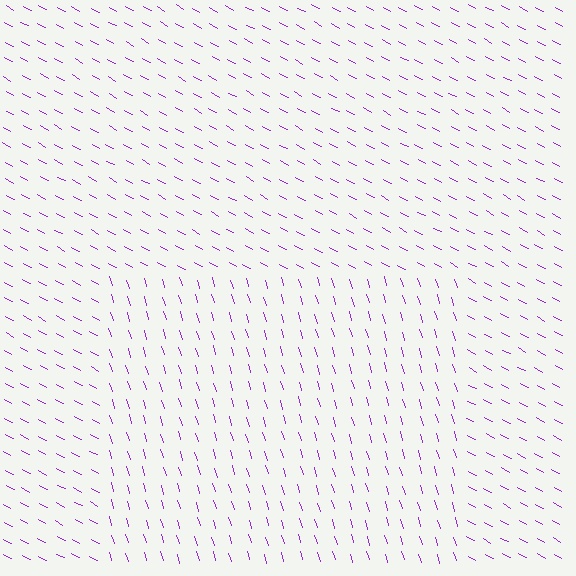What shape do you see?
I see a rectangle.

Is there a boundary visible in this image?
Yes, there is a texture boundary formed by a change in line orientation.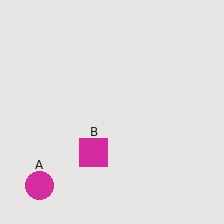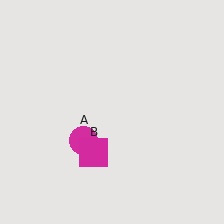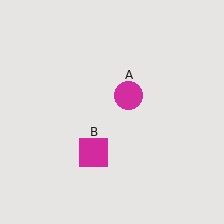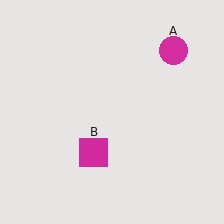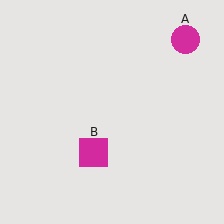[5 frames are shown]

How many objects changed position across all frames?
1 object changed position: magenta circle (object A).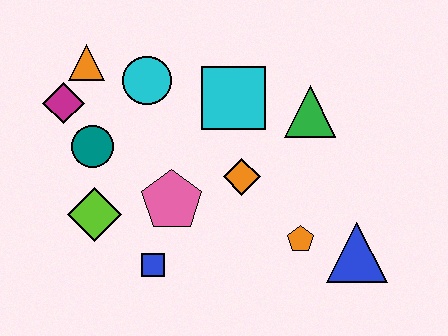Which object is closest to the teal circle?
The magenta diamond is closest to the teal circle.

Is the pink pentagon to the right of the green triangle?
No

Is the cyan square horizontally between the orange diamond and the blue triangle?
No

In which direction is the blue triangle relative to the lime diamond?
The blue triangle is to the right of the lime diamond.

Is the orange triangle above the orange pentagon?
Yes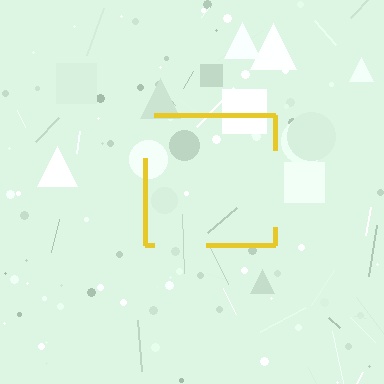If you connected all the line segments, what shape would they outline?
They would outline a square.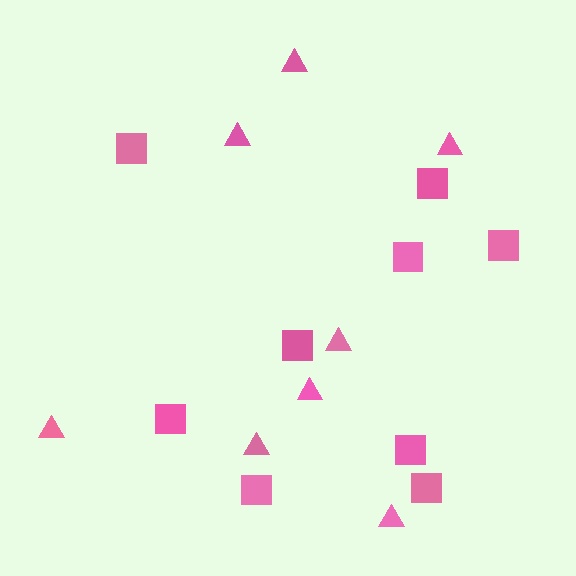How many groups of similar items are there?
There are 2 groups: one group of squares (9) and one group of triangles (8).